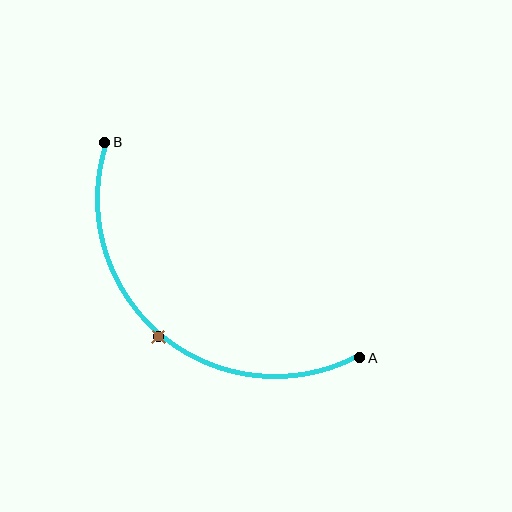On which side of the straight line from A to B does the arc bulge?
The arc bulges below and to the left of the straight line connecting A and B.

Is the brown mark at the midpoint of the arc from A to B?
Yes. The brown mark lies on the arc at equal arc-length from both A and B — it is the arc midpoint.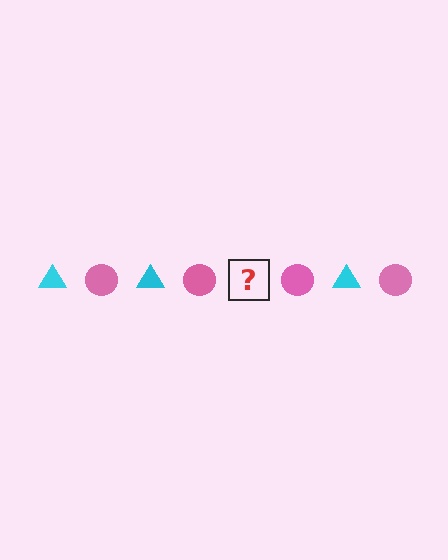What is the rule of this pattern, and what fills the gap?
The rule is that the pattern alternates between cyan triangle and pink circle. The gap should be filled with a cyan triangle.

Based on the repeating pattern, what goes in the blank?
The blank should be a cyan triangle.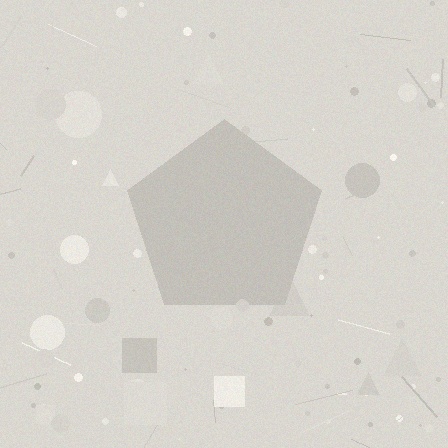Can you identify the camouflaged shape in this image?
The camouflaged shape is a pentagon.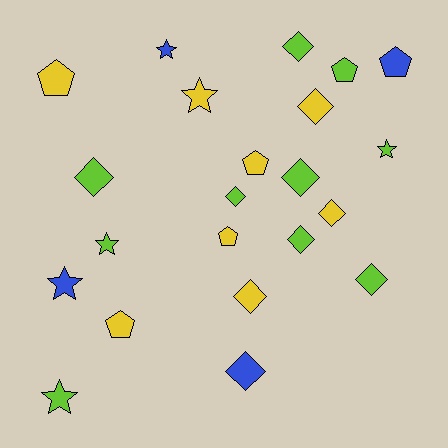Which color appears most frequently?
Lime, with 10 objects.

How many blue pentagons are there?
There is 1 blue pentagon.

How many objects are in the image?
There are 22 objects.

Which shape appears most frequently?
Diamond, with 10 objects.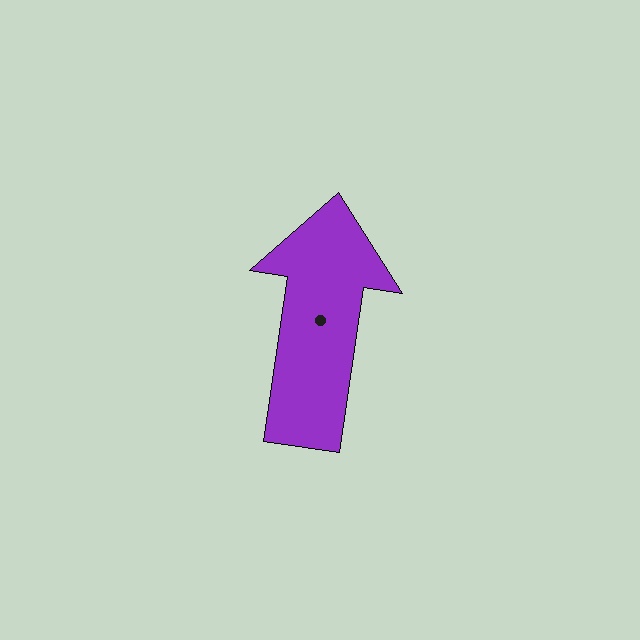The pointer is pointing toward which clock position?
Roughly 12 o'clock.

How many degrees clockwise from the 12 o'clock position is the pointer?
Approximately 8 degrees.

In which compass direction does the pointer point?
North.